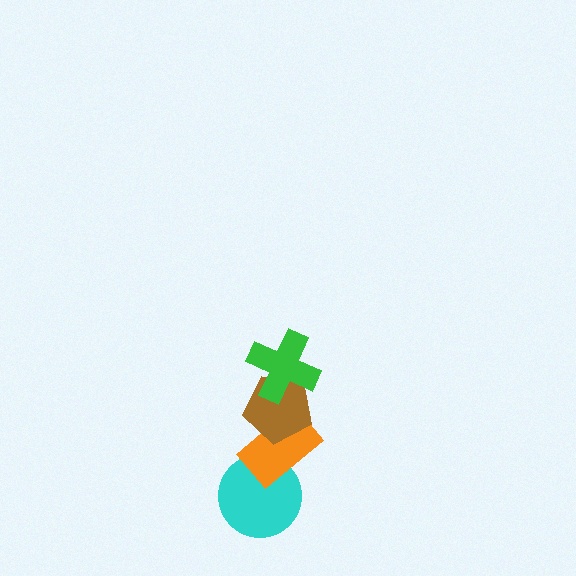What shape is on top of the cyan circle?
The orange rectangle is on top of the cyan circle.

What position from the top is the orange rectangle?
The orange rectangle is 3rd from the top.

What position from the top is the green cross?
The green cross is 1st from the top.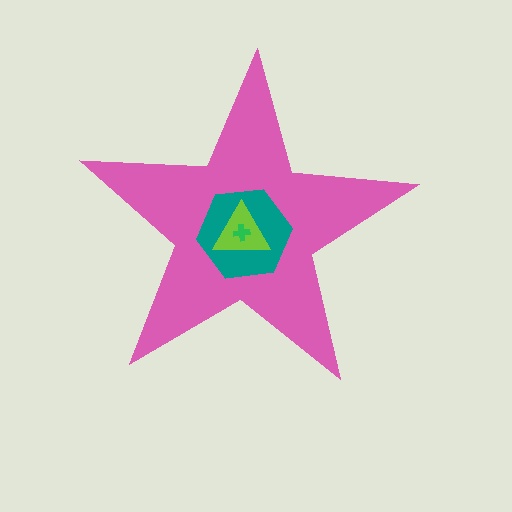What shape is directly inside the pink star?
The teal hexagon.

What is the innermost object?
The green cross.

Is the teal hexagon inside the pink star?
Yes.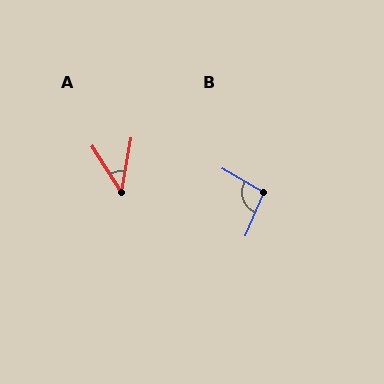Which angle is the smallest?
A, at approximately 43 degrees.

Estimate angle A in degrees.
Approximately 43 degrees.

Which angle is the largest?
B, at approximately 98 degrees.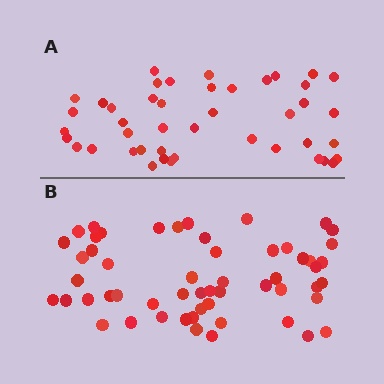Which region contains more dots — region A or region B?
Region B (the bottom region) has more dots.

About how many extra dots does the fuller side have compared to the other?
Region B has roughly 12 or so more dots than region A.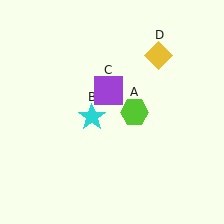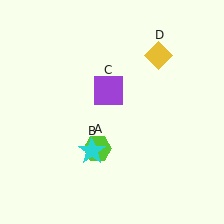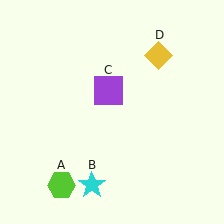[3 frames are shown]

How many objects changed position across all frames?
2 objects changed position: lime hexagon (object A), cyan star (object B).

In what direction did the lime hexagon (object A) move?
The lime hexagon (object A) moved down and to the left.